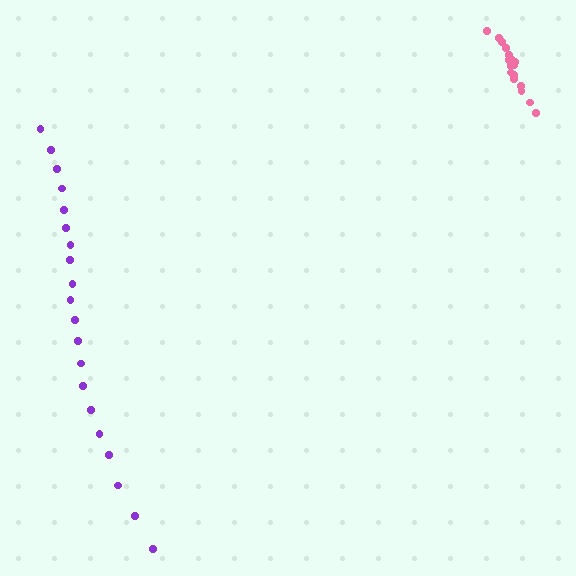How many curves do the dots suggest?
There are 2 distinct paths.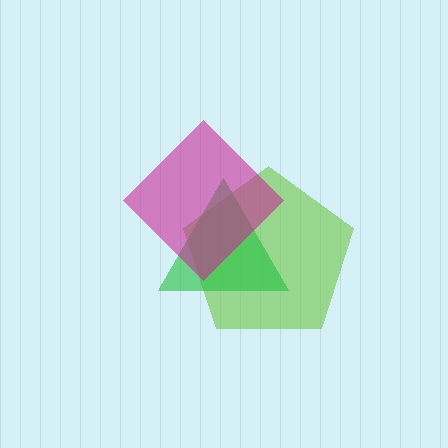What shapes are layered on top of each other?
The layered shapes are: a lime pentagon, a green triangle, a magenta diamond.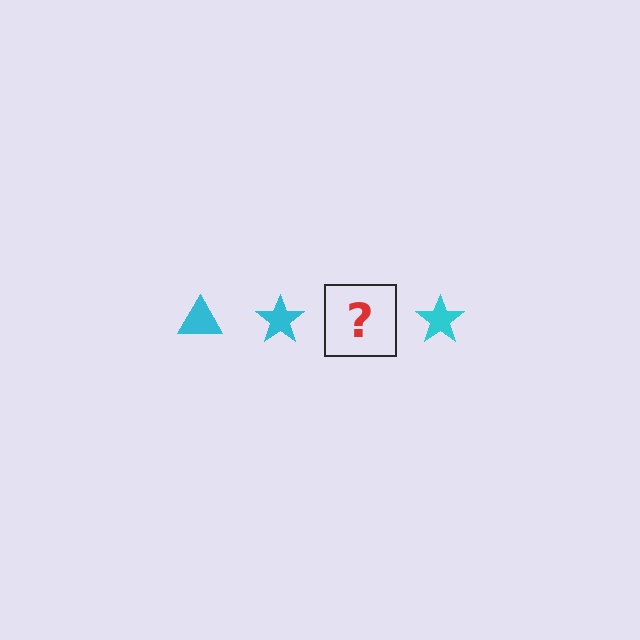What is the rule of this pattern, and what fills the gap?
The rule is that the pattern cycles through triangle, star shapes in cyan. The gap should be filled with a cyan triangle.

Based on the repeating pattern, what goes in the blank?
The blank should be a cyan triangle.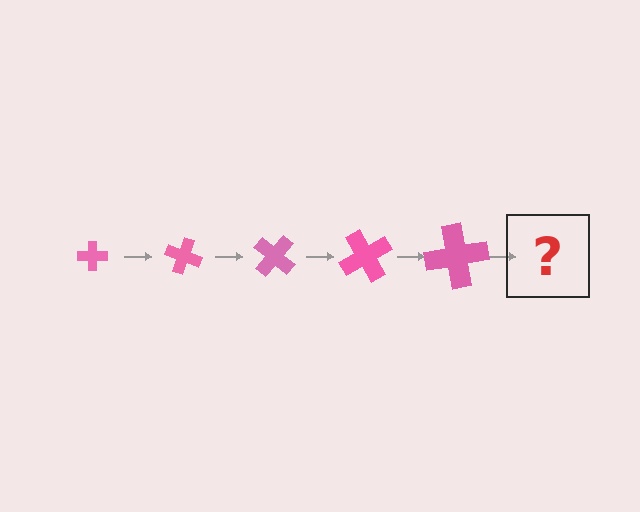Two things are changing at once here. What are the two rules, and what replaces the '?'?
The two rules are that the cross grows larger each step and it rotates 20 degrees each step. The '?' should be a cross, larger than the previous one and rotated 100 degrees from the start.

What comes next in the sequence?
The next element should be a cross, larger than the previous one and rotated 100 degrees from the start.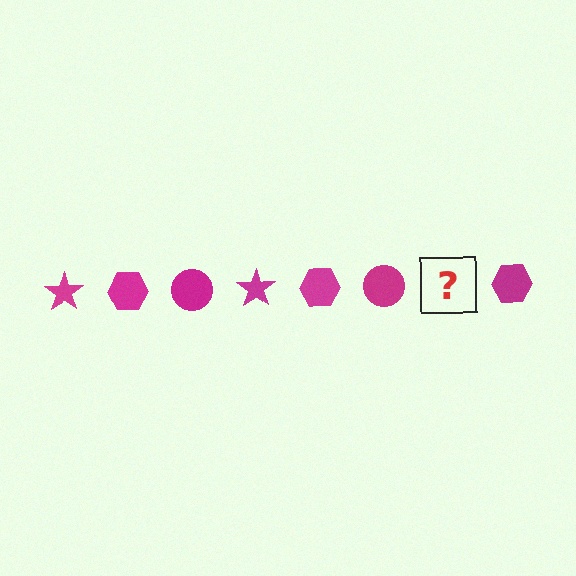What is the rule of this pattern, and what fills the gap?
The rule is that the pattern cycles through star, hexagon, circle shapes in magenta. The gap should be filled with a magenta star.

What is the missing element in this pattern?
The missing element is a magenta star.